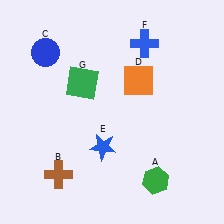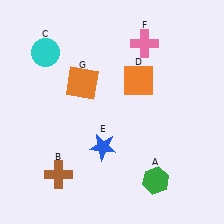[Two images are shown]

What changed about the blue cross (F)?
In Image 1, F is blue. In Image 2, it changed to pink.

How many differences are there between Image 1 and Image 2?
There are 3 differences between the two images.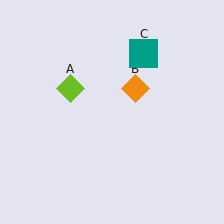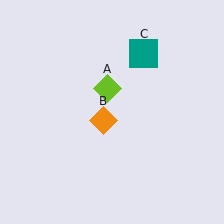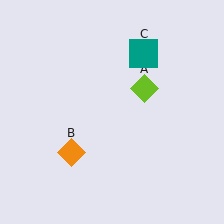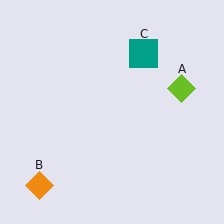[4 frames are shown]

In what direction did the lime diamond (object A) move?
The lime diamond (object A) moved right.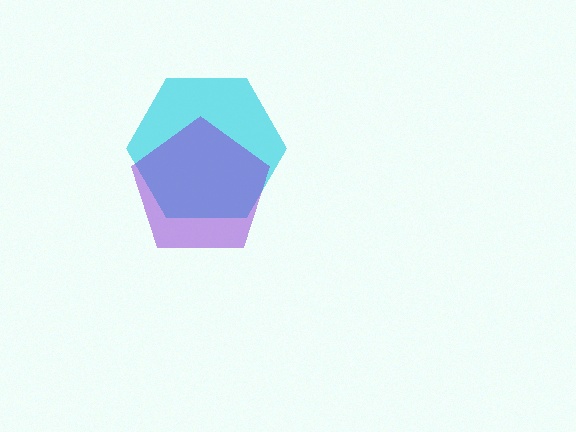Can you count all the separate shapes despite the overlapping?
Yes, there are 2 separate shapes.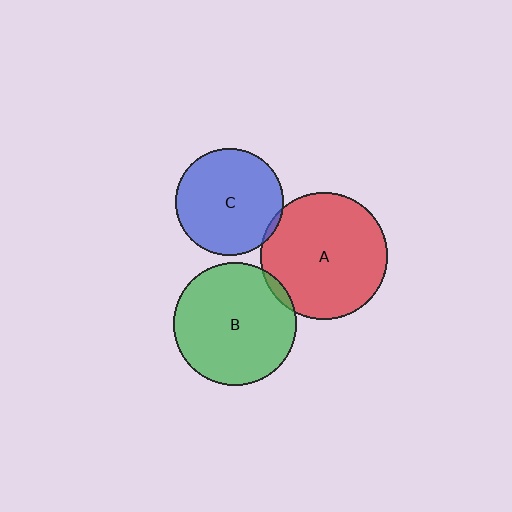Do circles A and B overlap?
Yes.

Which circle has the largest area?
Circle A (red).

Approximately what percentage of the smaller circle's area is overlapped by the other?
Approximately 5%.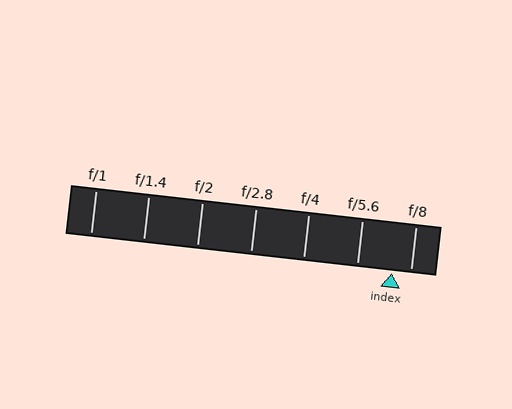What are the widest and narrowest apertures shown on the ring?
The widest aperture shown is f/1 and the narrowest is f/8.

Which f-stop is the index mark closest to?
The index mark is closest to f/8.